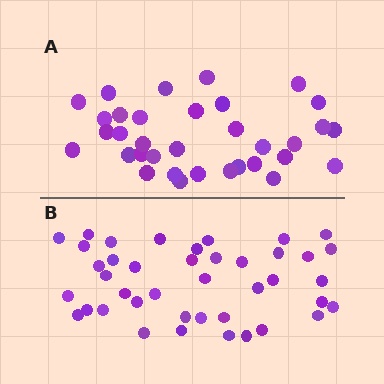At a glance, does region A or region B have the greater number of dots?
Region B (the bottom region) has more dots.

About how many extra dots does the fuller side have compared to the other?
Region B has roughly 8 or so more dots than region A.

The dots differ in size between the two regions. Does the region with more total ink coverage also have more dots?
No. Region A has more total ink coverage because its dots are larger, but region B actually contains more individual dots. Total area can be misleading — the number of items is what matters here.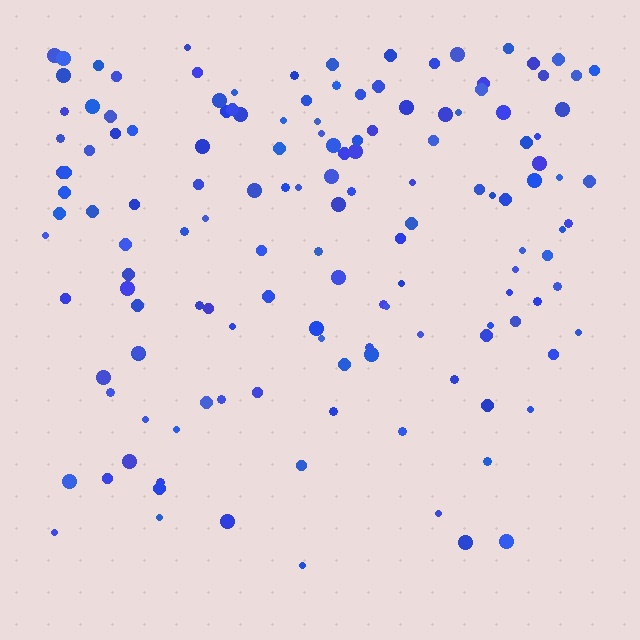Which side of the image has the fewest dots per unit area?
The bottom.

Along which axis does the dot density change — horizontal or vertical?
Vertical.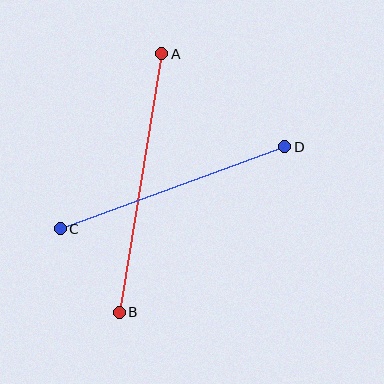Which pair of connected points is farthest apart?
Points A and B are farthest apart.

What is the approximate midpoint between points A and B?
The midpoint is at approximately (140, 183) pixels.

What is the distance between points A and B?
The distance is approximately 262 pixels.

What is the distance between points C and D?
The distance is approximately 239 pixels.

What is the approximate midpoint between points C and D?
The midpoint is at approximately (173, 188) pixels.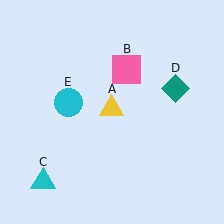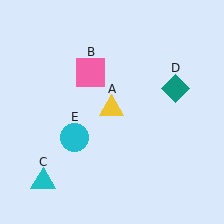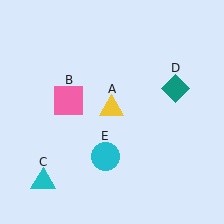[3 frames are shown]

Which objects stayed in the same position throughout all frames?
Yellow triangle (object A) and cyan triangle (object C) and teal diamond (object D) remained stationary.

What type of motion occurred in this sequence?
The pink square (object B), cyan circle (object E) rotated counterclockwise around the center of the scene.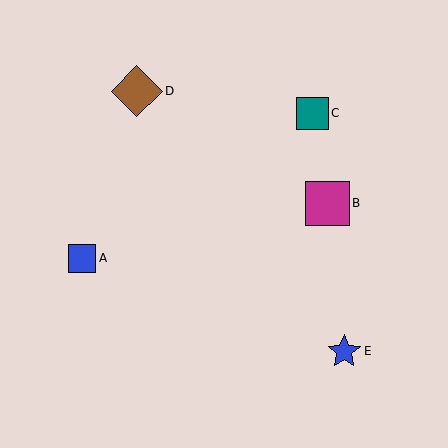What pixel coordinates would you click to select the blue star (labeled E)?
Click at (344, 351) to select the blue star E.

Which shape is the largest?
The brown diamond (labeled D) is the largest.